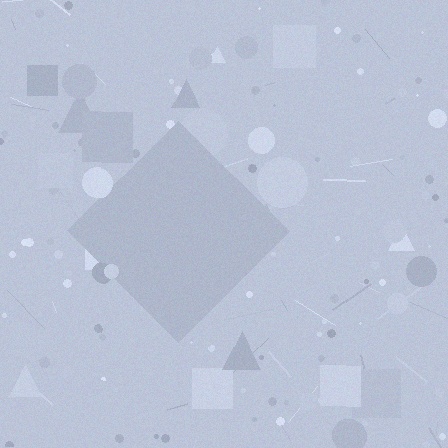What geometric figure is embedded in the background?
A diamond is embedded in the background.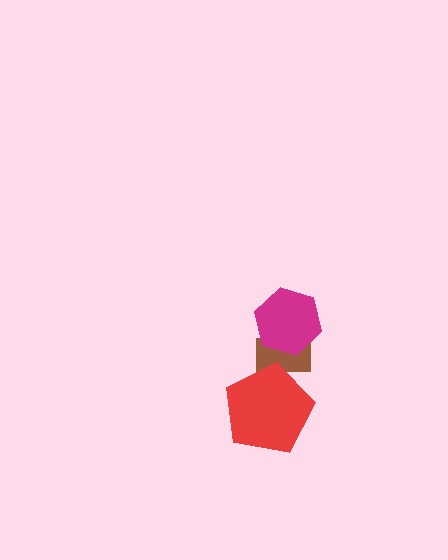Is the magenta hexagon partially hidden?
No, no other shape covers it.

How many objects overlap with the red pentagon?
1 object overlaps with the red pentagon.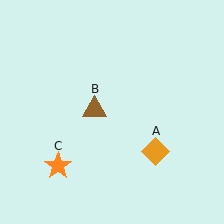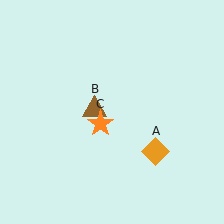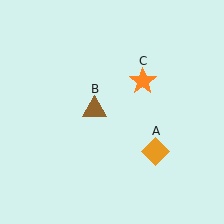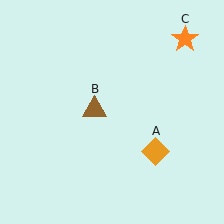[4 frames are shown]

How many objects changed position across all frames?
1 object changed position: orange star (object C).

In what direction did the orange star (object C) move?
The orange star (object C) moved up and to the right.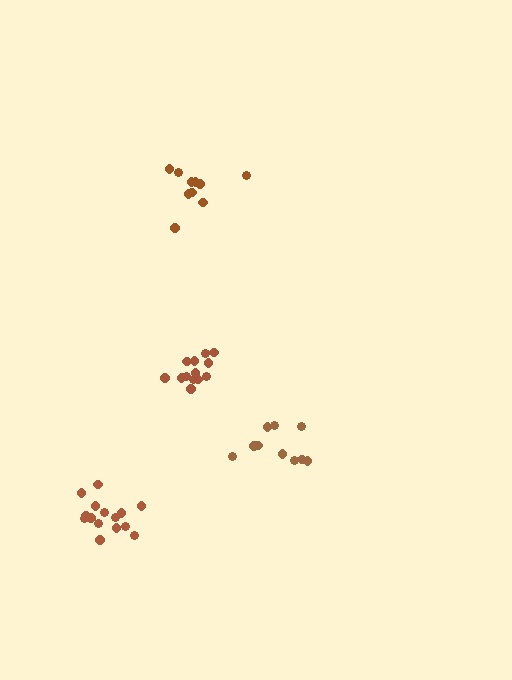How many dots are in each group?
Group 1: 10 dots, Group 2: 10 dots, Group 3: 15 dots, Group 4: 13 dots (48 total).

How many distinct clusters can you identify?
There are 4 distinct clusters.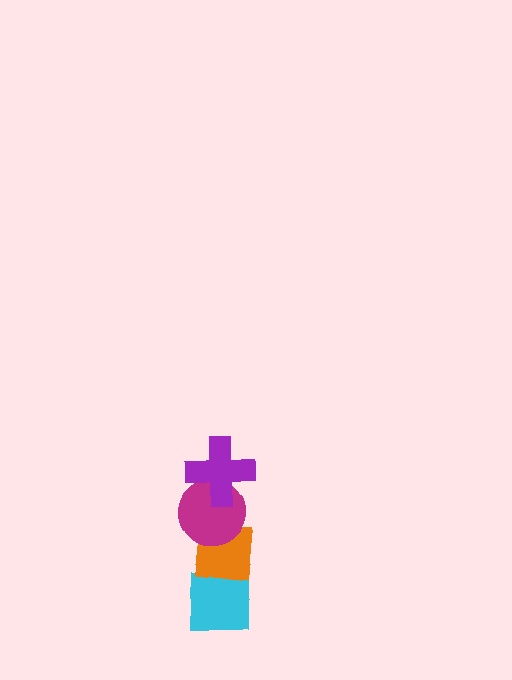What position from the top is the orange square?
The orange square is 3rd from the top.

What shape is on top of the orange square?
The magenta circle is on top of the orange square.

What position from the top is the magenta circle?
The magenta circle is 2nd from the top.